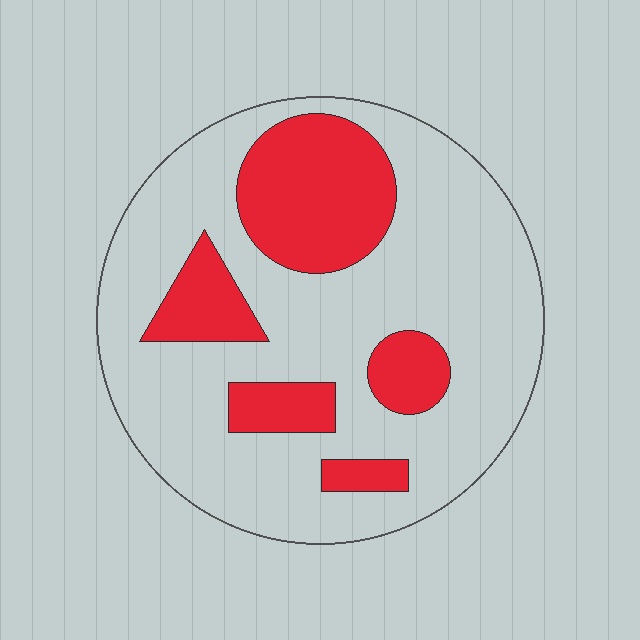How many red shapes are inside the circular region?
5.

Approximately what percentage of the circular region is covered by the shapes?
Approximately 25%.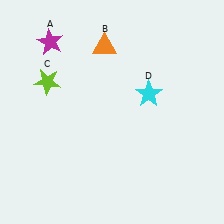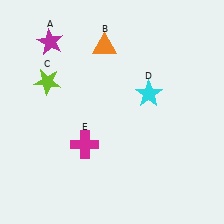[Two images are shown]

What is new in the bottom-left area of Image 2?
A magenta cross (E) was added in the bottom-left area of Image 2.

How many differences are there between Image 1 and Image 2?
There is 1 difference between the two images.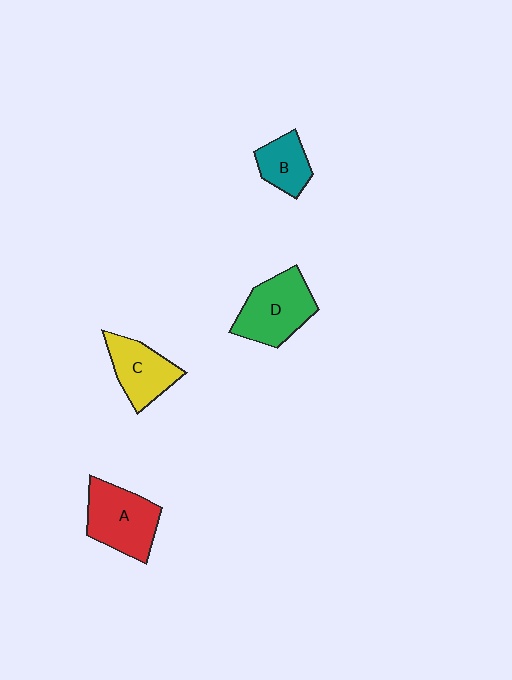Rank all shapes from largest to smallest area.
From largest to smallest: A (red), D (green), C (yellow), B (teal).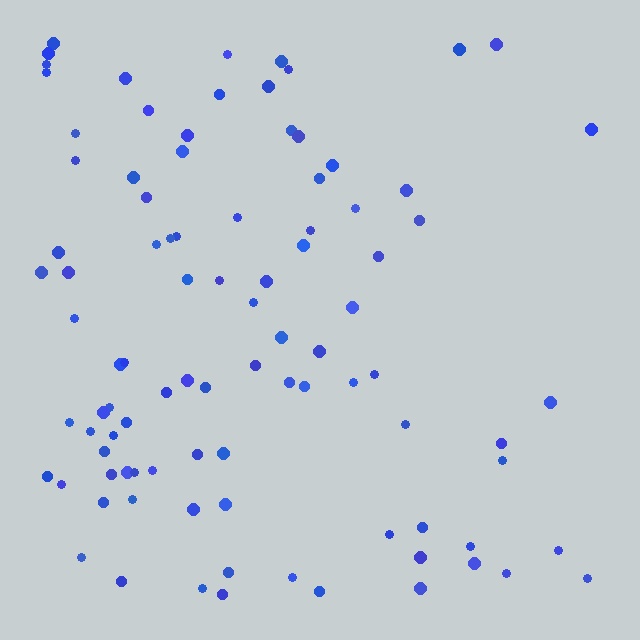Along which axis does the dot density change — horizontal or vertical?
Horizontal.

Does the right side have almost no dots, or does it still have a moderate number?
Still a moderate number, just noticeably fewer than the left.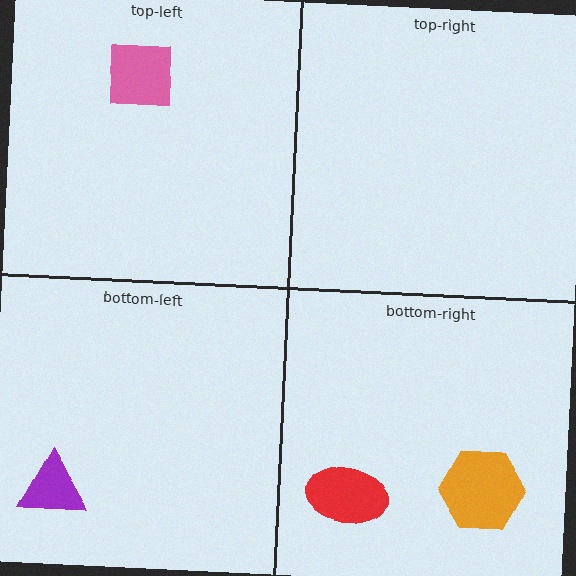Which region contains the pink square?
The top-left region.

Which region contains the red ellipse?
The bottom-right region.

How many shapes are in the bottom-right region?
2.